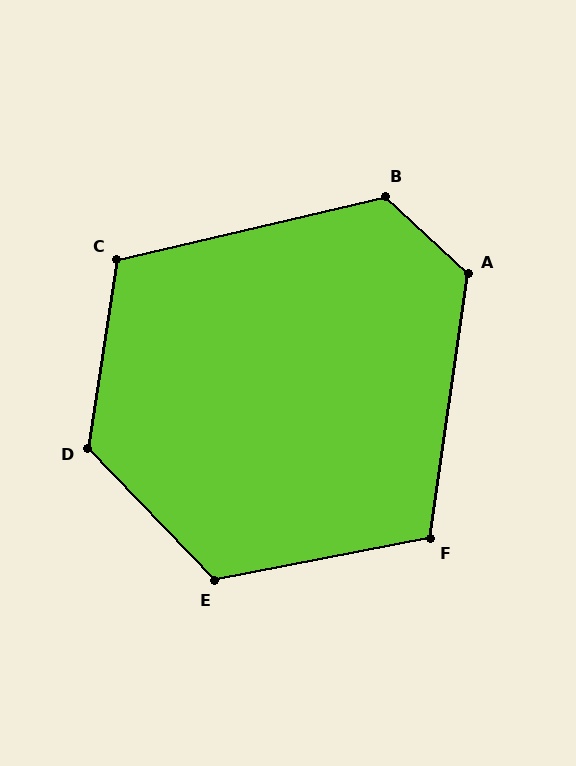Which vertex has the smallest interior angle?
F, at approximately 109 degrees.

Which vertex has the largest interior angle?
D, at approximately 127 degrees.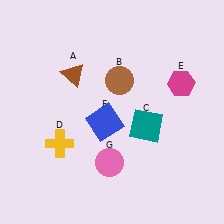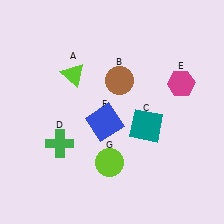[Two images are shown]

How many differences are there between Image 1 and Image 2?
There are 3 differences between the two images.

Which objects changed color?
A changed from brown to lime. D changed from yellow to green. G changed from pink to lime.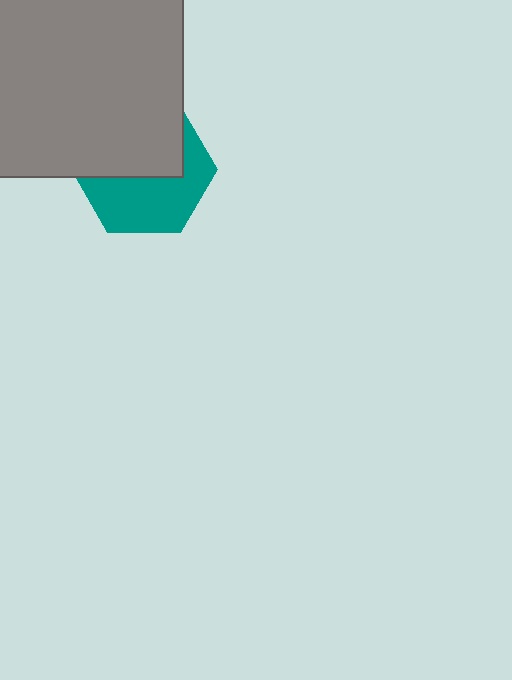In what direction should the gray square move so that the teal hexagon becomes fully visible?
The gray square should move up. That is the shortest direction to clear the overlap and leave the teal hexagon fully visible.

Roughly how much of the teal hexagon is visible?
About half of it is visible (roughly 51%).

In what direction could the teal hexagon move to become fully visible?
The teal hexagon could move down. That would shift it out from behind the gray square entirely.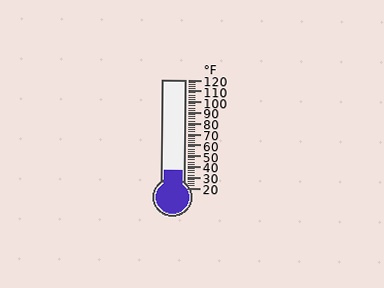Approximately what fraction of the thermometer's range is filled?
The thermometer is filled to approximately 15% of its range.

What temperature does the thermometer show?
The thermometer shows approximately 36°F.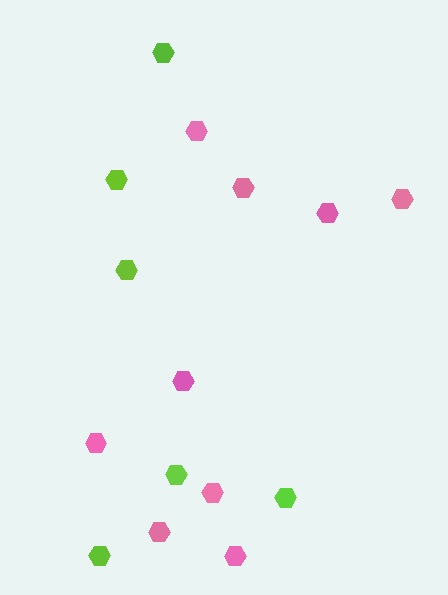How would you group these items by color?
There are 2 groups: one group of pink hexagons (9) and one group of lime hexagons (6).